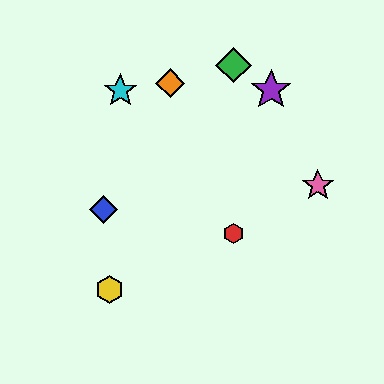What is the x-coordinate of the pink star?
The pink star is at x≈318.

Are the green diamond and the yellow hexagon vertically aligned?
No, the green diamond is at x≈233 and the yellow hexagon is at x≈110.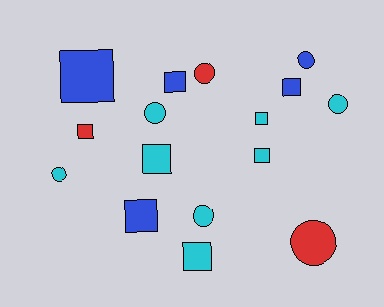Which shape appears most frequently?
Square, with 9 objects.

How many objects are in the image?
There are 16 objects.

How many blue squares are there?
There are 4 blue squares.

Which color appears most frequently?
Cyan, with 8 objects.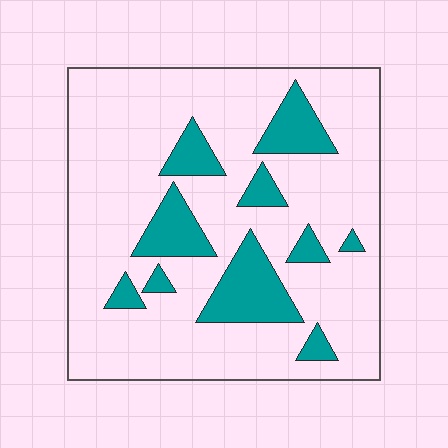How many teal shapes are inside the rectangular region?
10.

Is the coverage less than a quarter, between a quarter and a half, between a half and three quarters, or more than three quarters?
Less than a quarter.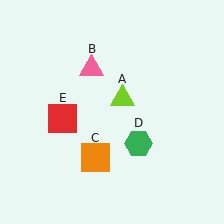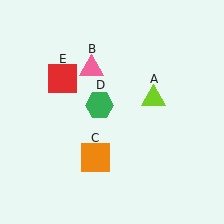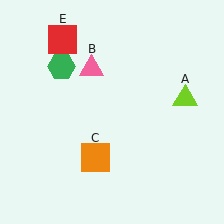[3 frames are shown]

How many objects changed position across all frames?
3 objects changed position: lime triangle (object A), green hexagon (object D), red square (object E).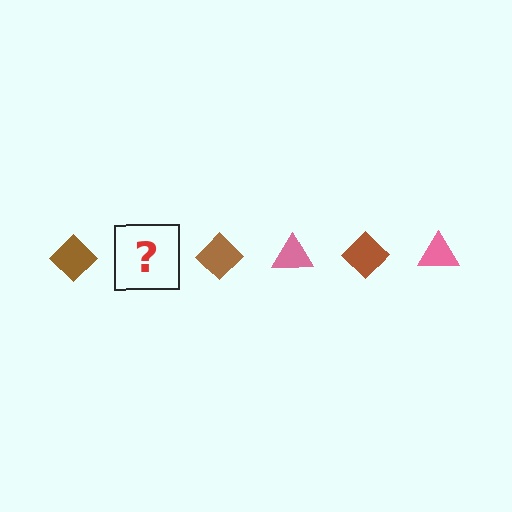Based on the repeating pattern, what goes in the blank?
The blank should be a pink triangle.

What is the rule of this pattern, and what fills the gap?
The rule is that the pattern alternates between brown diamond and pink triangle. The gap should be filled with a pink triangle.